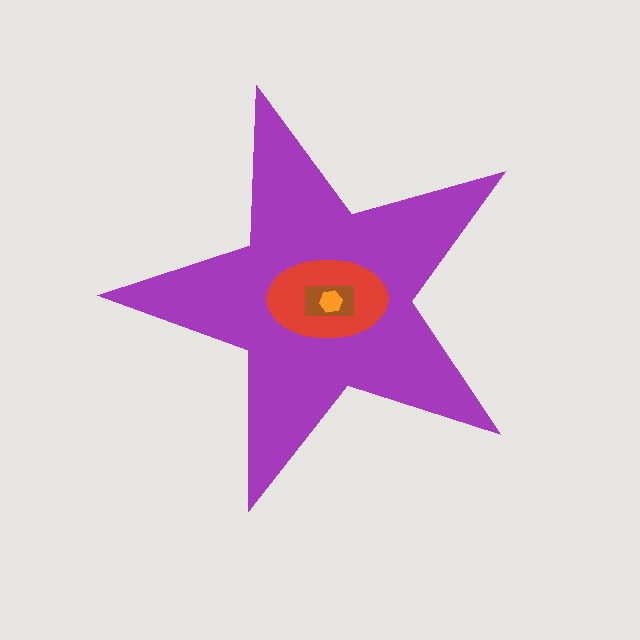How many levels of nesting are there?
4.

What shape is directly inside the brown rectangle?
The orange hexagon.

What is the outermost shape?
The purple star.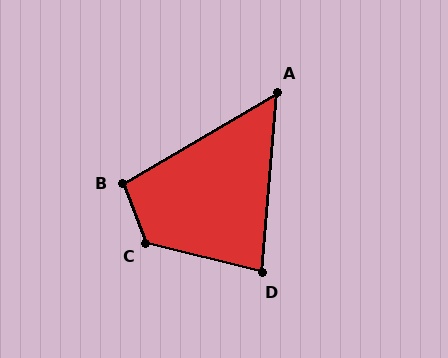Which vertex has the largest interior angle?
C, at approximately 125 degrees.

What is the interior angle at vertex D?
Approximately 81 degrees (acute).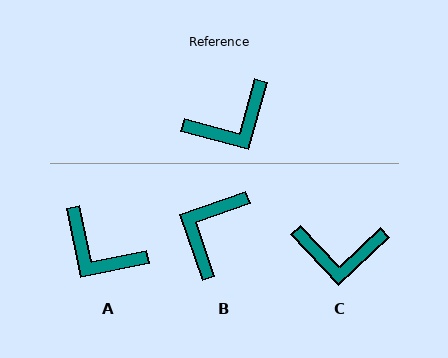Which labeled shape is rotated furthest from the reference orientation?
B, about 146 degrees away.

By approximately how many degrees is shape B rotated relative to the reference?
Approximately 146 degrees clockwise.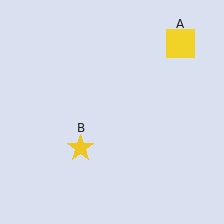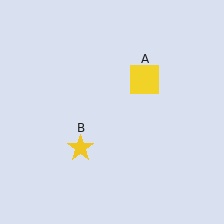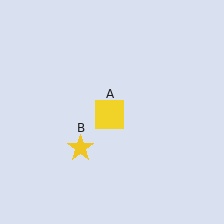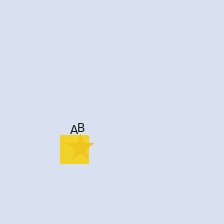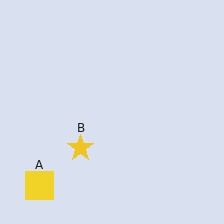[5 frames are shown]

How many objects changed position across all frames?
1 object changed position: yellow square (object A).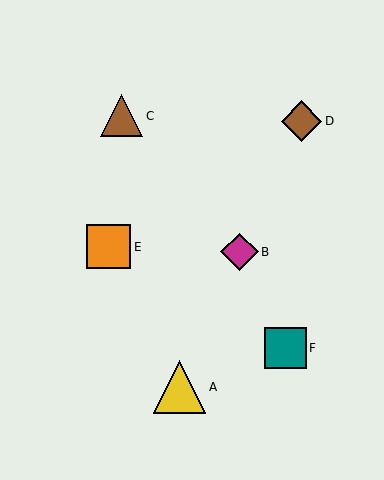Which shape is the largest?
The yellow triangle (labeled A) is the largest.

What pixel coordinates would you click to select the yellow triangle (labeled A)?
Click at (180, 387) to select the yellow triangle A.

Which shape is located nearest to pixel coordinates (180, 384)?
The yellow triangle (labeled A) at (180, 387) is nearest to that location.